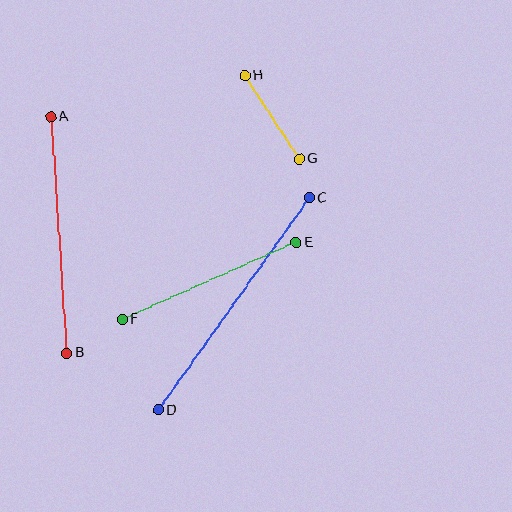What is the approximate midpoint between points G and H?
The midpoint is at approximately (272, 117) pixels.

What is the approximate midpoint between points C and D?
The midpoint is at approximately (234, 304) pixels.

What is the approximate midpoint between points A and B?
The midpoint is at approximately (59, 235) pixels.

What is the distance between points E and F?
The distance is approximately 190 pixels.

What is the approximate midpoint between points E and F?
The midpoint is at approximately (209, 281) pixels.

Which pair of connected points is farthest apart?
Points C and D are farthest apart.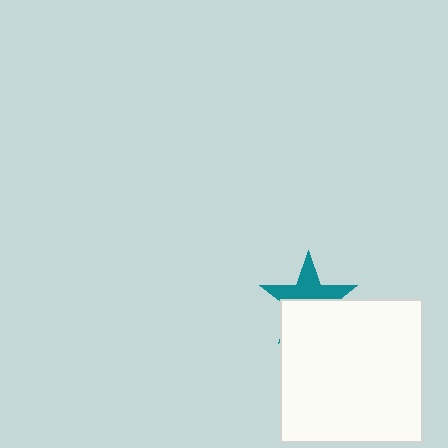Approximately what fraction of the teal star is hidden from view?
Roughly 50% of the teal star is hidden behind the white square.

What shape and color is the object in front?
The object in front is a white square.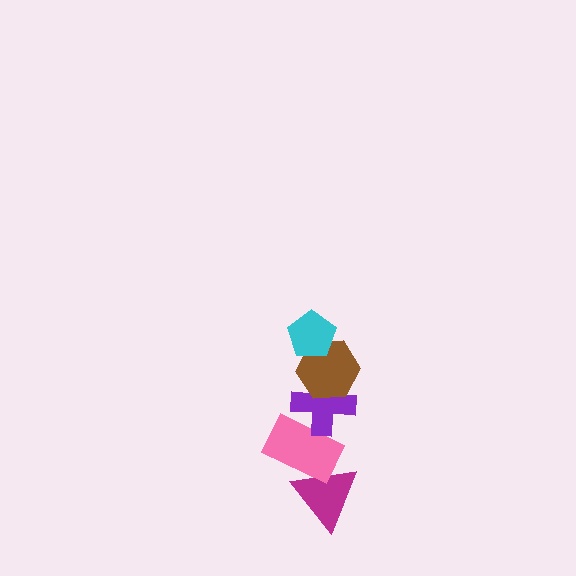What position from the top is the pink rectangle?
The pink rectangle is 4th from the top.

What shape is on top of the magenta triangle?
The pink rectangle is on top of the magenta triangle.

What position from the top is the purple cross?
The purple cross is 3rd from the top.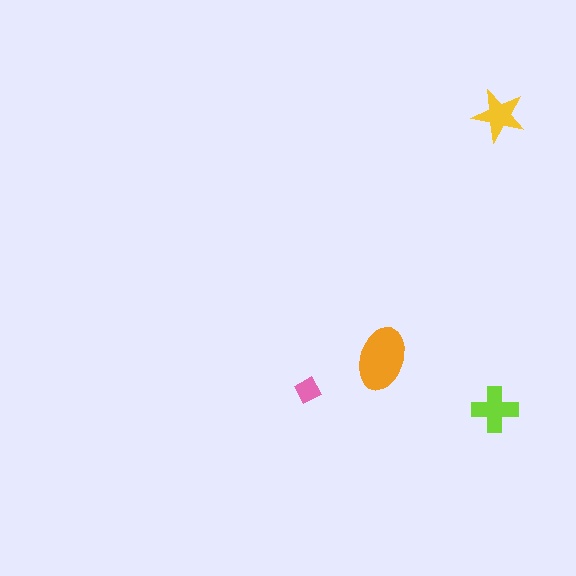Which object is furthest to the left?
The pink diamond is leftmost.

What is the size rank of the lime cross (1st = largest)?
2nd.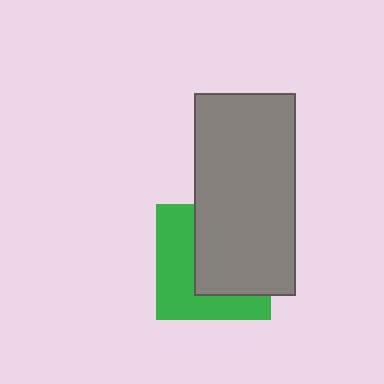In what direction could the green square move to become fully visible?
The green square could move toward the lower-left. That would shift it out from behind the gray rectangle entirely.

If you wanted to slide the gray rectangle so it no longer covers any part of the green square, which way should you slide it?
Slide it toward the upper-right — that is the most direct way to separate the two shapes.